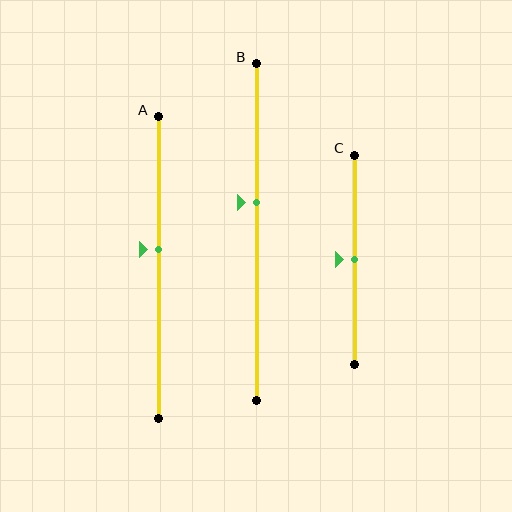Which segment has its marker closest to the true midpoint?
Segment C has its marker closest to the true midpoint.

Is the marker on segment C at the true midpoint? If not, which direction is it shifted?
Yes, the marker on segment C is at the true midpoint.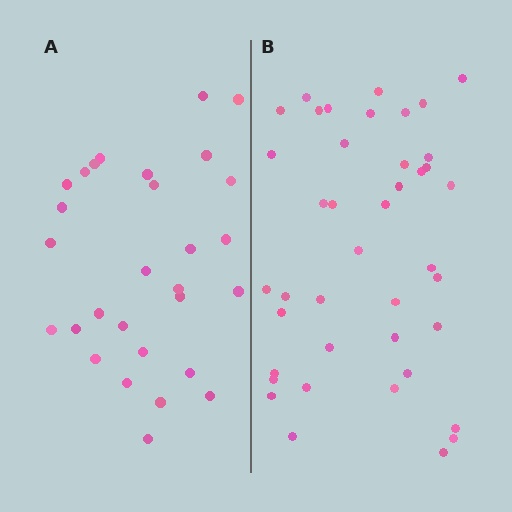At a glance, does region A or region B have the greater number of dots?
Region B (the right region) has more dots.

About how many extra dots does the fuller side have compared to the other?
Region B has roughly 12 or so more dots than region A.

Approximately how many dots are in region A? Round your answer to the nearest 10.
About 30 dots. (The exact count is 29, which rounds to 30.)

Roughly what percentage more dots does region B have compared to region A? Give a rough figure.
About 40% more.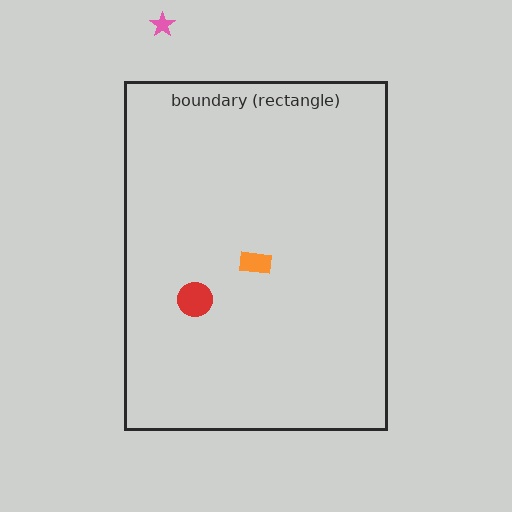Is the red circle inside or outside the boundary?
Inside.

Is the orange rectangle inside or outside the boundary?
Inside.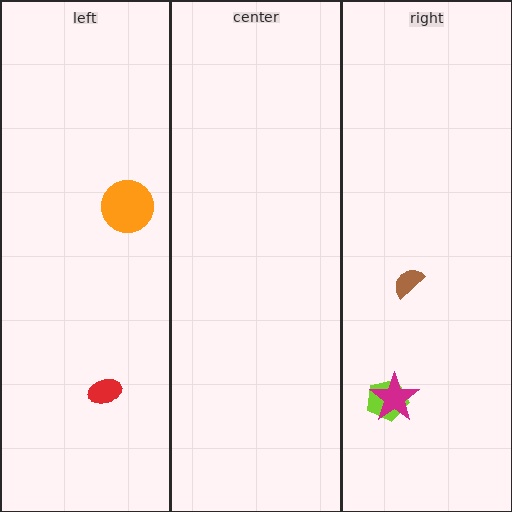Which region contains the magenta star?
The right region.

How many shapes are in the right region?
3.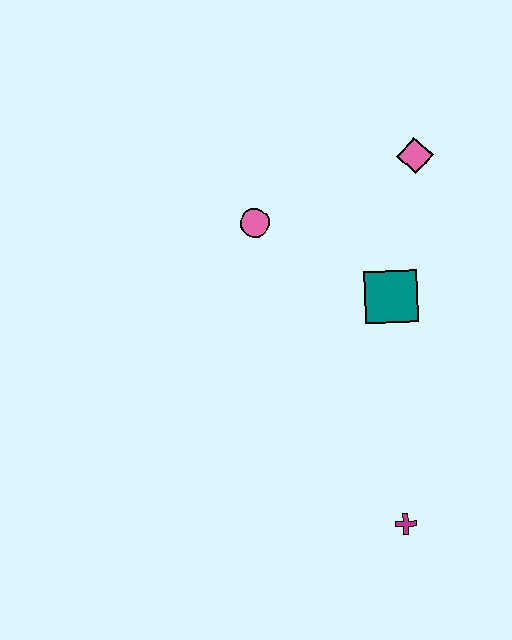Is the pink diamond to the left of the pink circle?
No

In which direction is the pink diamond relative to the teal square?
The pink diamond is above the teal square.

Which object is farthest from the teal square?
The magenta cross is farthest from the teal square.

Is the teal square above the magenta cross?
Yes